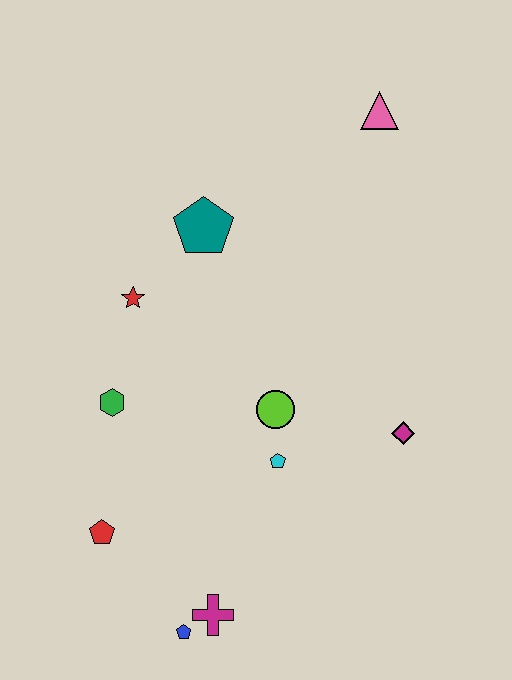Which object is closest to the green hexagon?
The red star is closest to the green hexagon.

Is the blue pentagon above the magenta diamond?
No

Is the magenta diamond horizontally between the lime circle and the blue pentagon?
No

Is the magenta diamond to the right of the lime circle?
Yes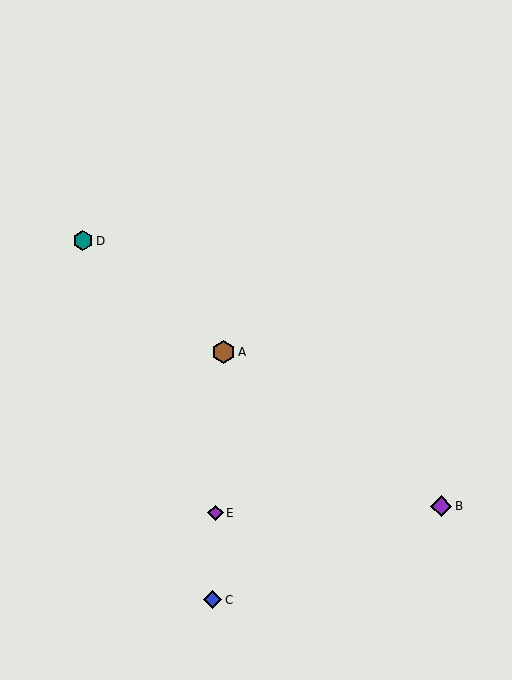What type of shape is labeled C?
Shape C is a blue diamond.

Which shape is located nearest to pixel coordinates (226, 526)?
The purple diamond (labeled E) at (215, 513) is nearest to that location.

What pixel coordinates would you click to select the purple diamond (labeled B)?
Click at (441, 506) to select the purple diamond B.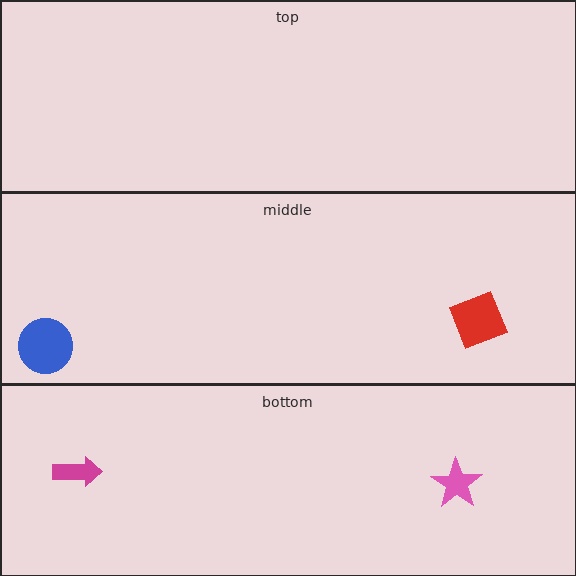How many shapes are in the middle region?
2.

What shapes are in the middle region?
The red square, the blue circle.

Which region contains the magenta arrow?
The bottom region.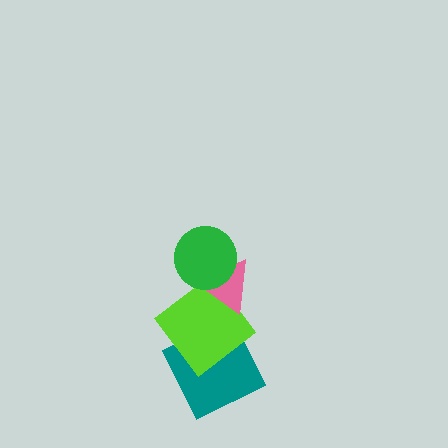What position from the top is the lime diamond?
The lime diamond is 3rd from the top.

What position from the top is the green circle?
The green circle is 1st from the top.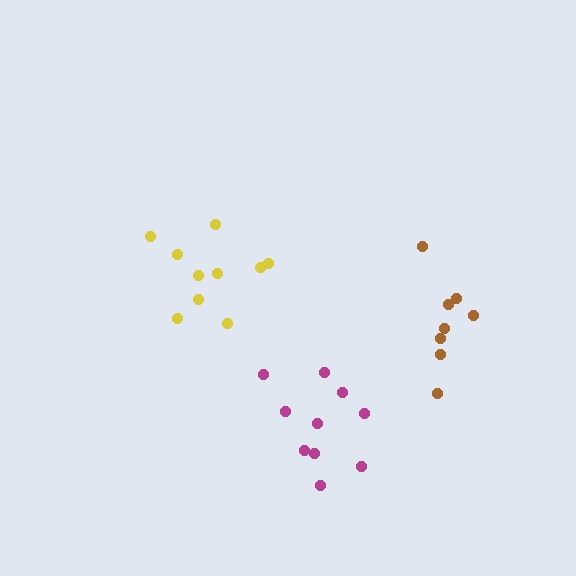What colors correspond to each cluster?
The clusters are colored: yellow, magenta, brown.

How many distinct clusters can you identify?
There are 3 distinct clusters.